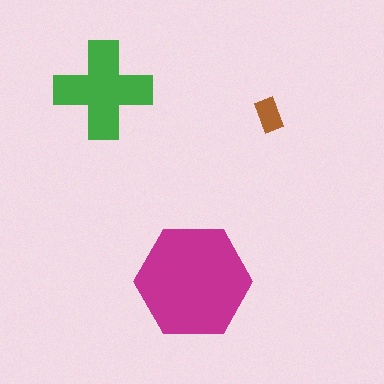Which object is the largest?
The magenta hexagon.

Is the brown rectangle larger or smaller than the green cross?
Smaller.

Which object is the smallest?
The brown rectangle.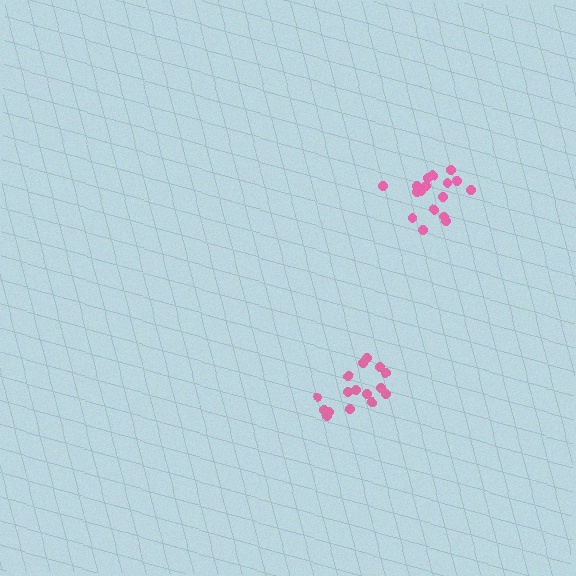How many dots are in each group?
Group 1: 17 dots, Group 2: 16 dots (33 total).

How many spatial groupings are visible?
There are 2 spatial groupings.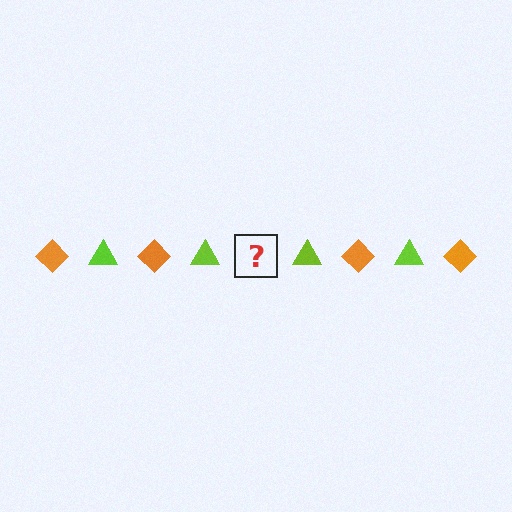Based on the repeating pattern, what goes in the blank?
The blank should be an orange diamond.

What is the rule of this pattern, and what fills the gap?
The rule is that the pattern alternates between orange diamond and lime triangle. The gap should be filled with an orange diamond.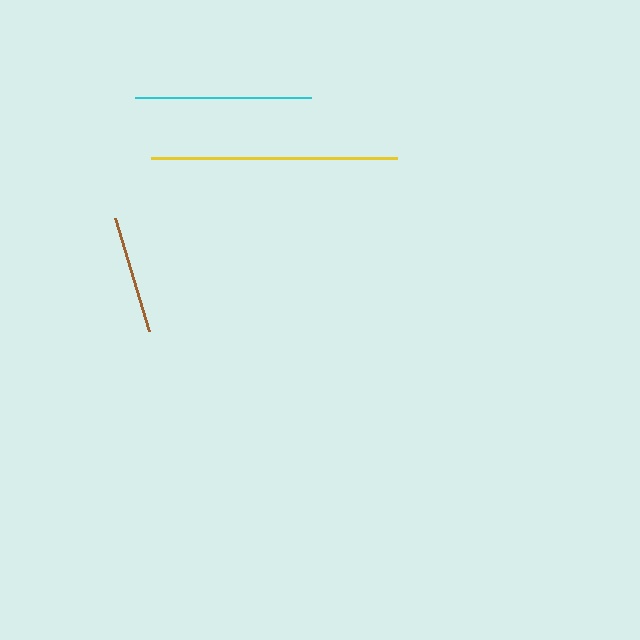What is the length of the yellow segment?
The yellow segment is approximately 246 pixels long.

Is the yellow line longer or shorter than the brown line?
The yellow line is longer than the brown line.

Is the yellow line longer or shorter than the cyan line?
The yellow line is longer than the cyan line.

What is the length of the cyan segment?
The cyan segment is approximately 176 pixels long.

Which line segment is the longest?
The yellow line is the longest at approximately 246 pixels.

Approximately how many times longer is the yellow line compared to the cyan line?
The yellow line is approximately 1.4 times the length of the cyan line.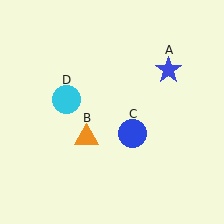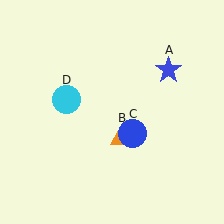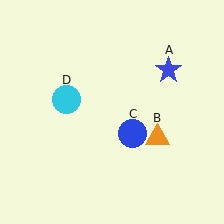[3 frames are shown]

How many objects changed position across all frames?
1 object changed position: orange triangle (object B).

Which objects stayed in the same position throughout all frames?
Blue star (object A) and blue circle (object C) and cyan circle (object D) remained stationary.